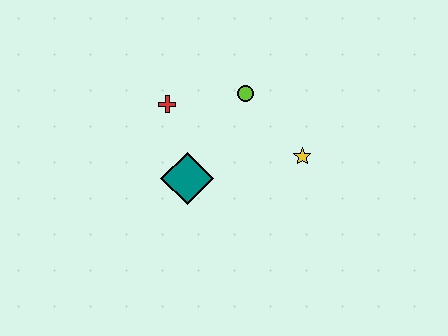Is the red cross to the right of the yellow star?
No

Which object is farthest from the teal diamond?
The yellow star is farthest from the teal diamond.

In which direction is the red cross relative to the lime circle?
The red cross is to the left of the lime circle.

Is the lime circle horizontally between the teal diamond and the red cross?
No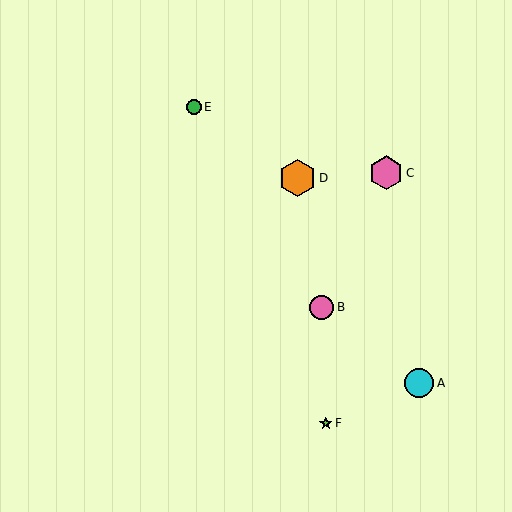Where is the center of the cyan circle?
The center of the cyan circle is at (419, 383).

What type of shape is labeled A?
Shape A is a cyan circle.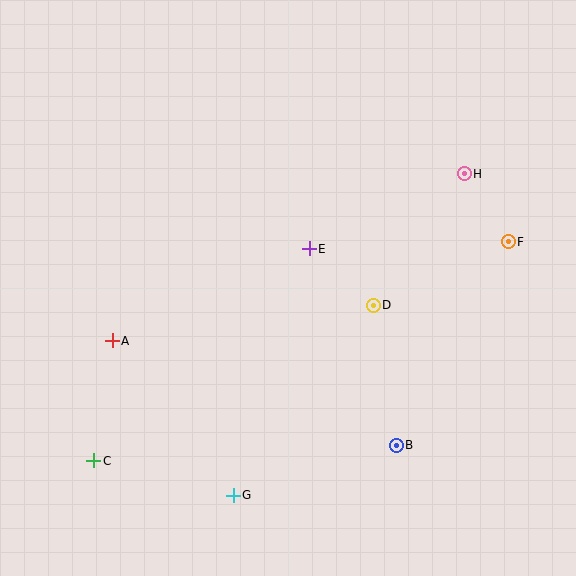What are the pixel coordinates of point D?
Point D is at (373, 306).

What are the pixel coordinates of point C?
Point C is at (94, 461).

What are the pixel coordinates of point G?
Point G is at (233, 495).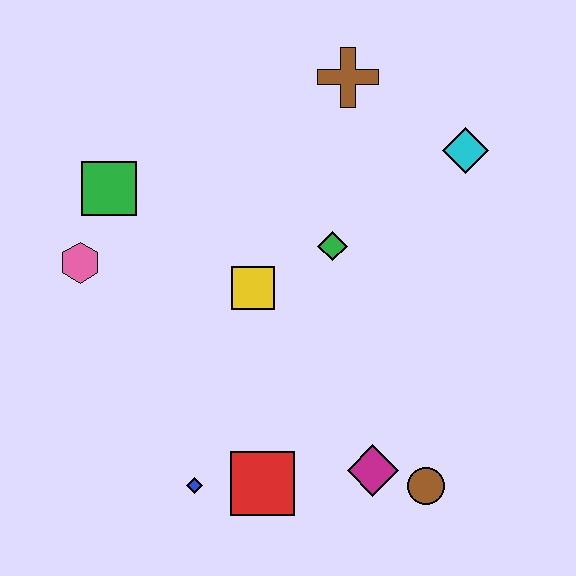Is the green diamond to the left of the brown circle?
Yes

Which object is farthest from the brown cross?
The blue diamond is farthest from the brown cross.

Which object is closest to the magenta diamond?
The brown circle is closest to the magenta diamond.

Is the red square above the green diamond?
No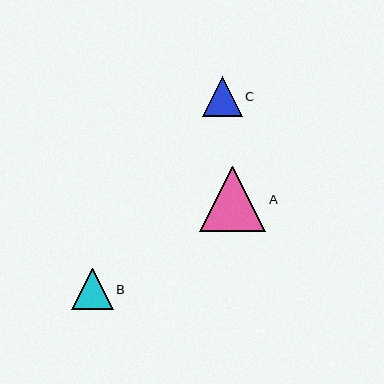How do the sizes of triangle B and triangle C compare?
Triangle B and triangle C are approximately the same size.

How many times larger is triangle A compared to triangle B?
Triangle A is approximately 1.6 times the size of triangle B.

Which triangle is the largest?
Triangle A is the largest with a size of approximately 66 pixels.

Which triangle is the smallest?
Triangle C is the smallest with a size of approximately 40 pixels.